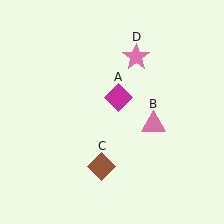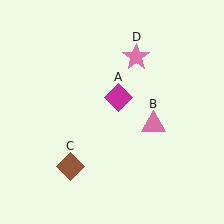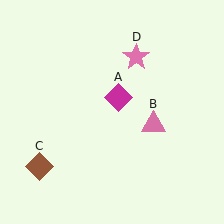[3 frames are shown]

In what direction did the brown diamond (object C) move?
The brown diamond (object C) moved left.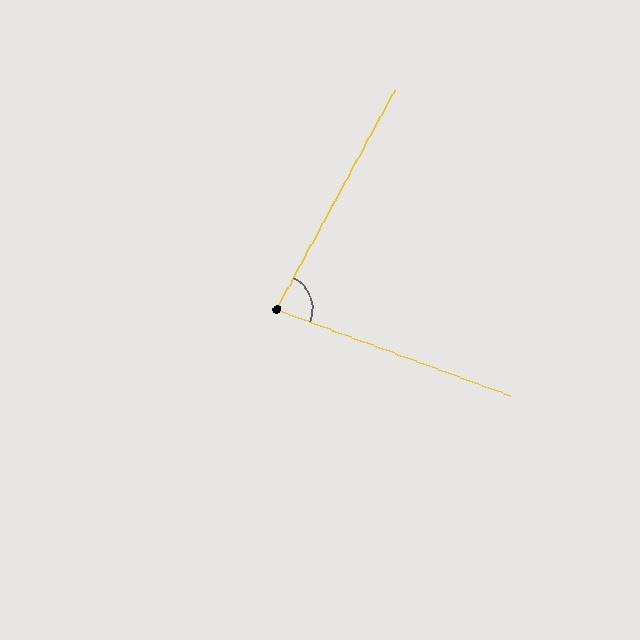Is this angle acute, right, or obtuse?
It is acute.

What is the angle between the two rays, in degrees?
Approximately 82 degrees.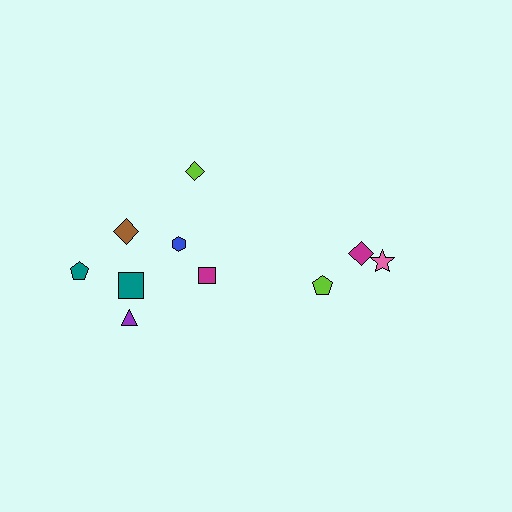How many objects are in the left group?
There are 7 objects.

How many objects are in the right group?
There are 3 objects.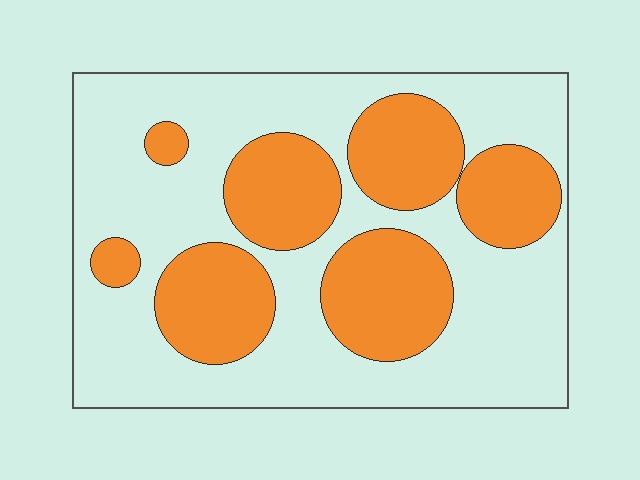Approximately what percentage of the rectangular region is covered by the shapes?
Approximately 35%.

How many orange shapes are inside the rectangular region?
7.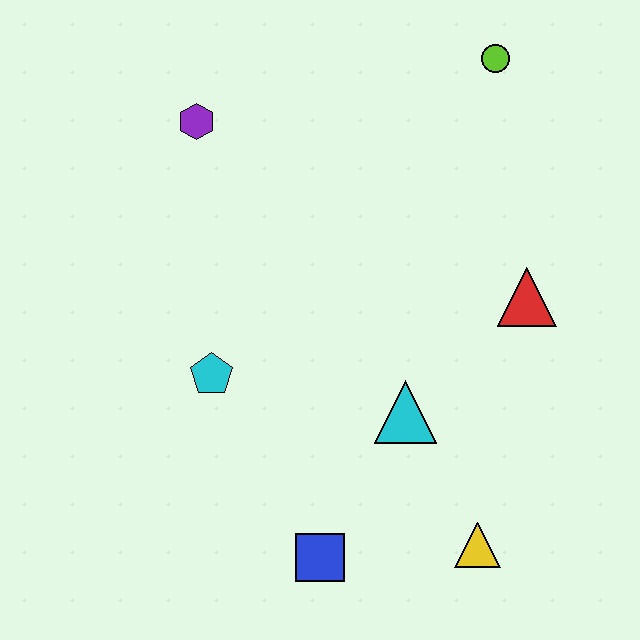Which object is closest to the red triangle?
The cyan triangle is closest to the red triangle.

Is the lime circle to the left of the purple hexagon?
No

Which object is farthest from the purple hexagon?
The yellow triangle is farthest from the purple hexagon.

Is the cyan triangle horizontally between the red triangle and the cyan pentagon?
Yes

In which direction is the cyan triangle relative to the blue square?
The cyan triangle is above the blue square.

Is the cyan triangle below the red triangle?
Yes